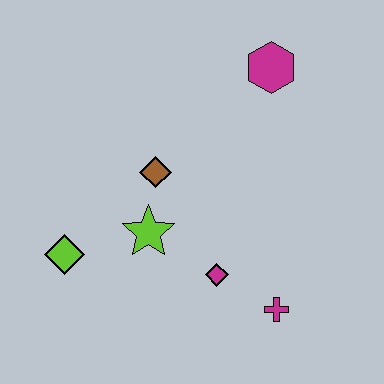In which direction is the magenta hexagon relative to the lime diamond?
The magenta hexagon is to the right of the lime diamond.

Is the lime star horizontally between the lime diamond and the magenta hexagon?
Yes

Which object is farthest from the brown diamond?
The magenta cross is farthest from the brown diamond.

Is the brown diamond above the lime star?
Yes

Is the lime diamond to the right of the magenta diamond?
No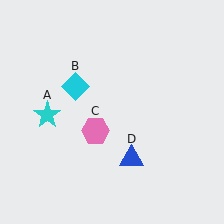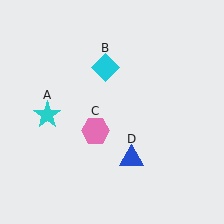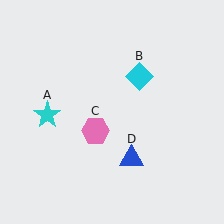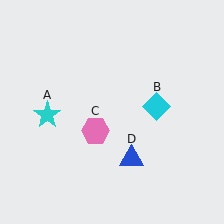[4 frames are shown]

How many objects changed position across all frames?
1 object changed position: cyan diamond (object B).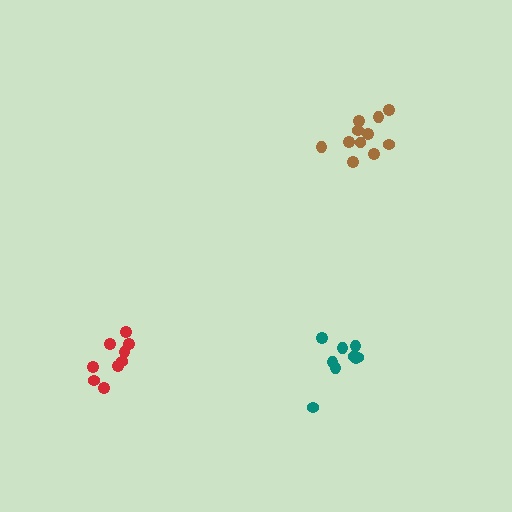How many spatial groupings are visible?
There are 3 spatial groupings.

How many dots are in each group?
Group 1: 11 dots, Group 2: 9 dots, Group 3: 9 dots (29 total).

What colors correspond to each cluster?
The clusters are colored: brown, red, teal.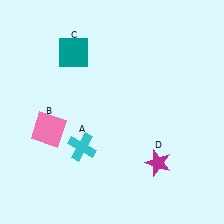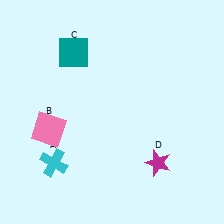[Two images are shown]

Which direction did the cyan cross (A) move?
The cyan cross (A) moved left.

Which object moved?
The cyan cross (A) moved left.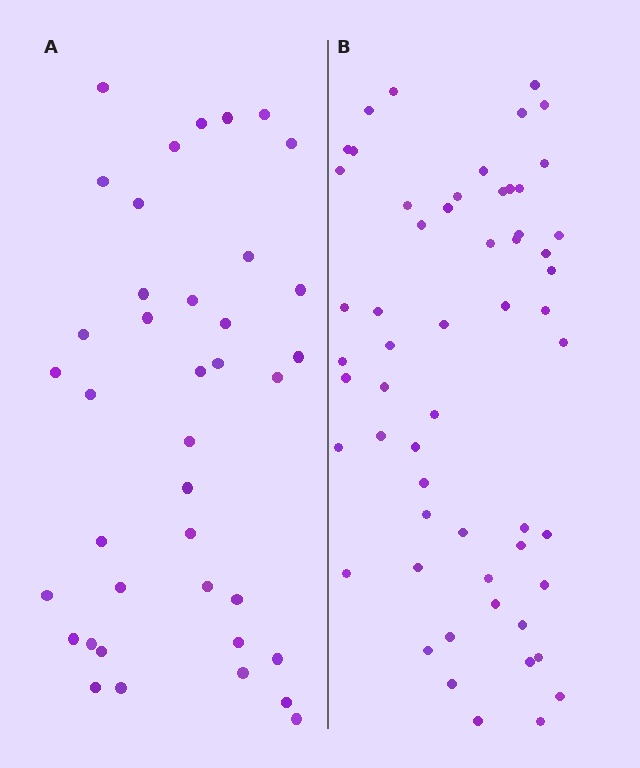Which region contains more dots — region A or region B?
Region B (the right region) has more dots.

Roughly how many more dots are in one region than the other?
Region B has approximately 20 more dots than region A.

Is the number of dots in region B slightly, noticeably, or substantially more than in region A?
Region B has substantially more. The ratio is roughly 1.5 to 1.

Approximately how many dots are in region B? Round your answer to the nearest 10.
About 60 dots. (The exact count is 57, which rounds to 60.)